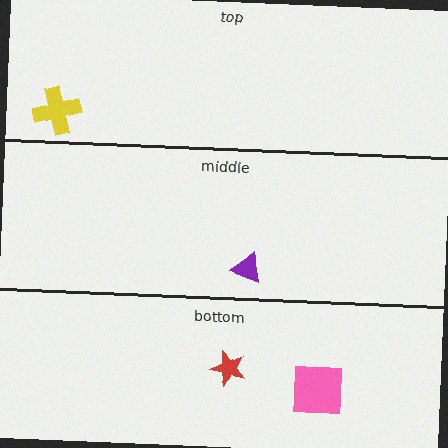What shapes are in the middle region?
The purple triangle.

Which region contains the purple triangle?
The middle region.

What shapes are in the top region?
The yellow cross.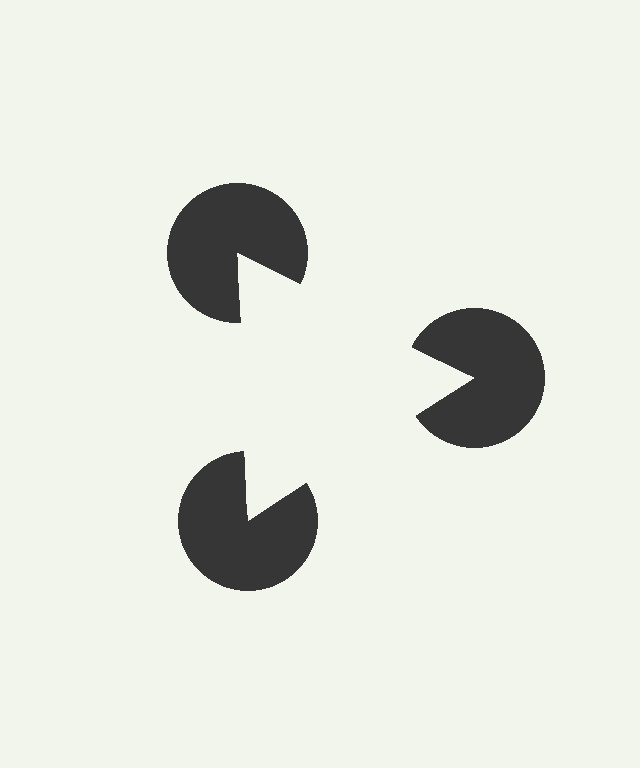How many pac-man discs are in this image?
There are 3 — one at each vertex of the illusory triangle.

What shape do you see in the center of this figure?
An illusory triangle — its edges are inferred from the aligned wedge cuts in the pac-man discs, not physically drawn.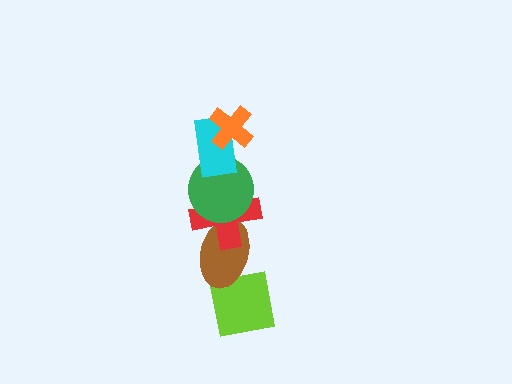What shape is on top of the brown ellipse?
The red cross is on top of the brown ellipse.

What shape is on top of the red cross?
The green circle is on top of the red cross.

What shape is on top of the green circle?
The cyan rectangle is on top of the green circle.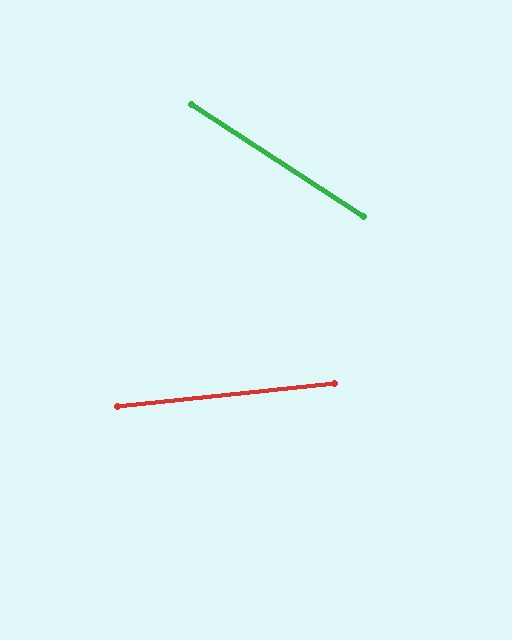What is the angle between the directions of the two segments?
Approximately 39 degrees.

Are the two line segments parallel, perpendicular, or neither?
Neither parallel nor perpendicular — they differ by about 39°.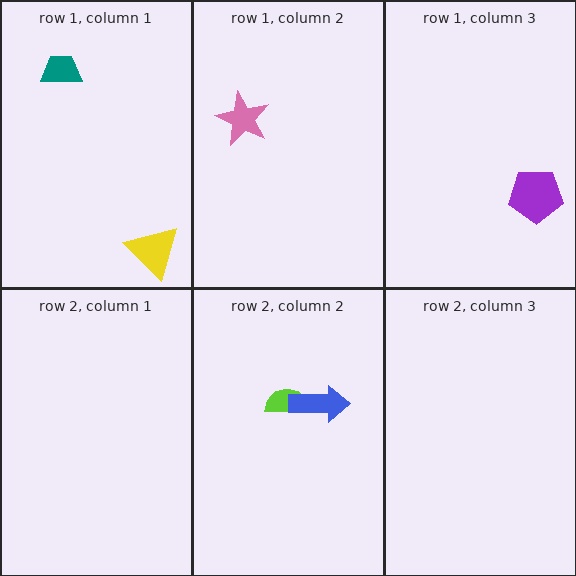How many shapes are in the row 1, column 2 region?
1.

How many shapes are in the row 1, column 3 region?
1.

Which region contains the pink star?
The row 1, column 2 region.